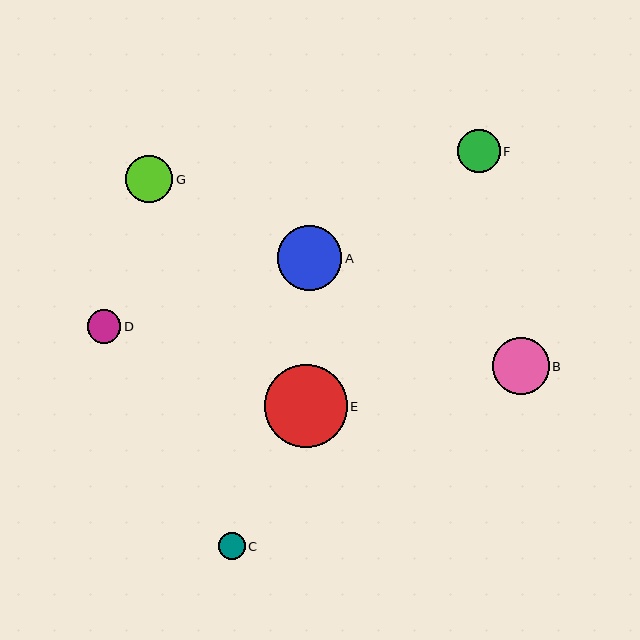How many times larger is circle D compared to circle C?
Circle D is approximately 1.2 times the size of circle C.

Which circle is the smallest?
Circle C is the smallest with a size of approximately 27 pixels.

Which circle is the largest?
Circle E is the largest with a size of approximately 83 pixels.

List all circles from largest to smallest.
From largest to smallest: E, A, B, G, F, D, C.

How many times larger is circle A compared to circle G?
Circle A is approximately 1.4 times the size of circle G.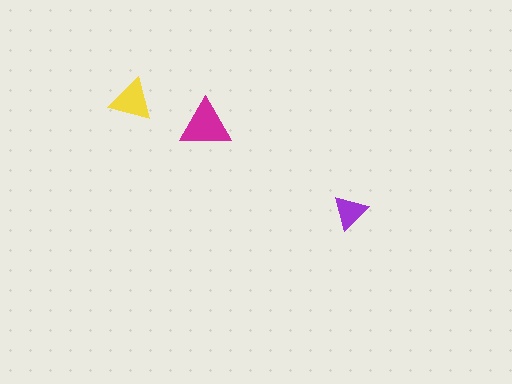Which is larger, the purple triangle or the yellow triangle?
The yellow one.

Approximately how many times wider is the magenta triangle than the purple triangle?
About 1.5 times wider.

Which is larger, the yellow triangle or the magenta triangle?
The magenta one.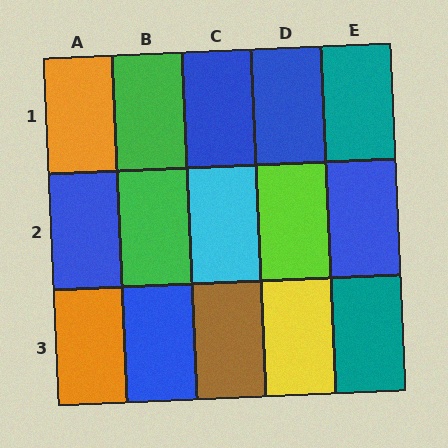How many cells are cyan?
1 cell is cyan.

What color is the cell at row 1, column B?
Green.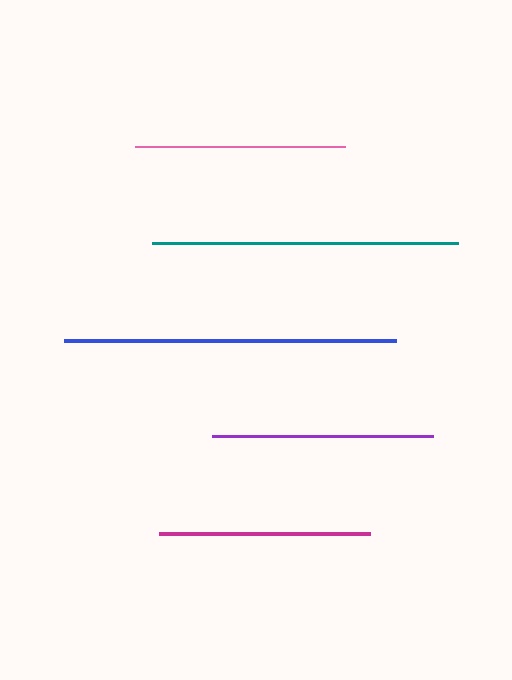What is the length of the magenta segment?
The magenta segment is approximately 212 pixels long.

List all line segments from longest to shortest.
From longest to shortest: blue, teal, purple, magenta, pink.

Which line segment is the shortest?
The pink line is the shortest at approximately 211 pixels.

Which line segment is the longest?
The blue line is the longest at approximately 332 pixels.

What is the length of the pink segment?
The pink segment is approximately 211 pixels long.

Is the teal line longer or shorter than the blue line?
The blue line is longer than the teal line.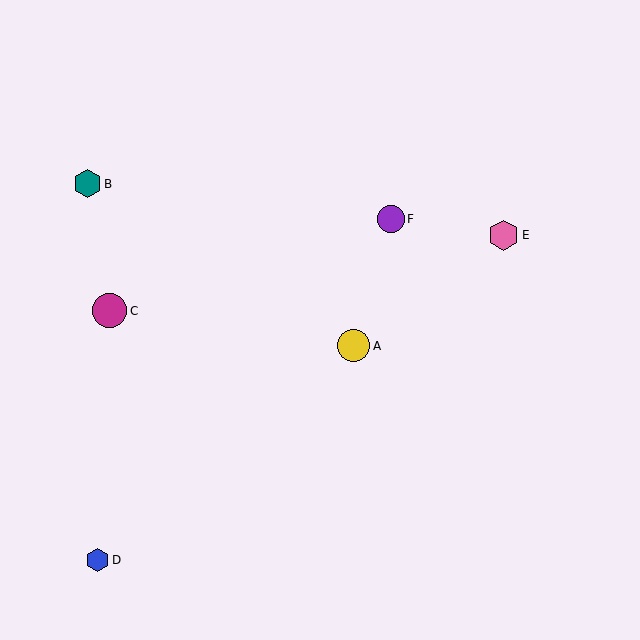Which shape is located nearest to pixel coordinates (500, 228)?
The pink hexagon (labeled E) at (504, 235) is nearest to that location.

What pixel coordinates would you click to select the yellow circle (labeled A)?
Click at (354, 346) to select the yellow circle A.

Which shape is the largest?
The magenta circle (labeled C) is the largest.